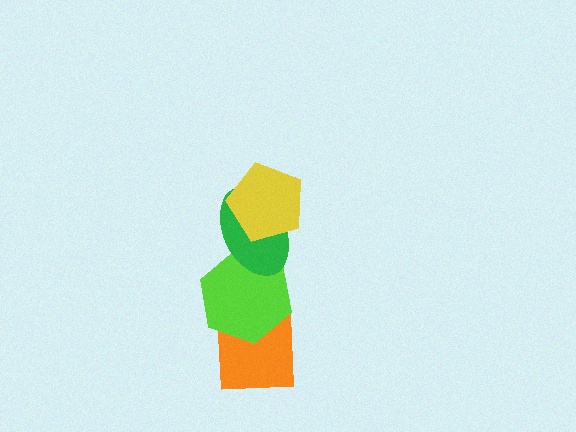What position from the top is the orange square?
The orange square is 4th from the top.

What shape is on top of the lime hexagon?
The green ellipse is on top of the lime hexagon.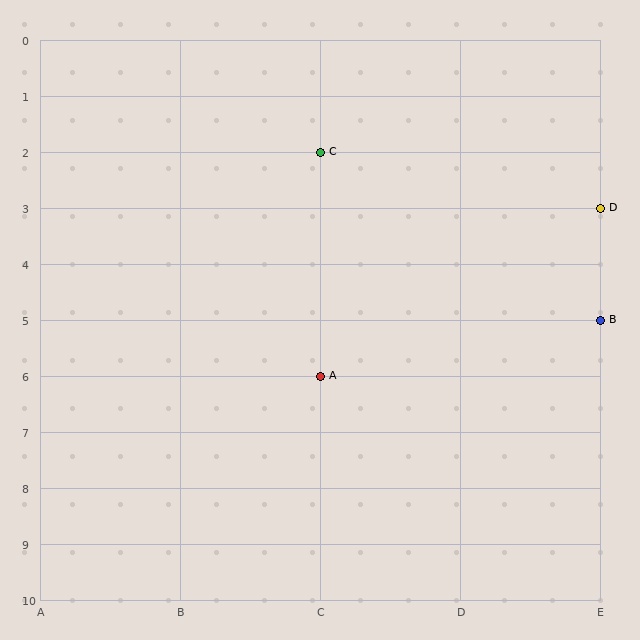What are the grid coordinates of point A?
Point A is at grid coordinates (C, 6).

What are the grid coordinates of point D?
Point D is at grid coordinates (E, 3).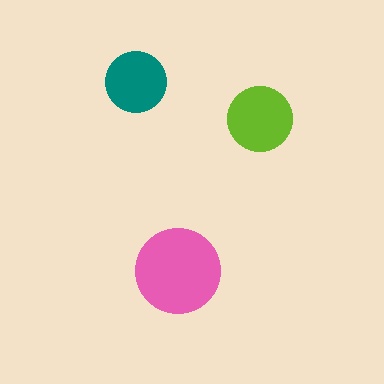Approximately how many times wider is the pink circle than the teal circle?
About 1.5 times wider.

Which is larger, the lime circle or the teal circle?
The lime one.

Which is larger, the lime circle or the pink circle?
The pink one.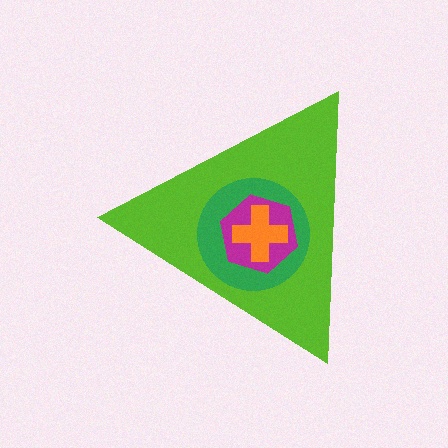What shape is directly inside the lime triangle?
The green circle.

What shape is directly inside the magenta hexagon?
The orange cross.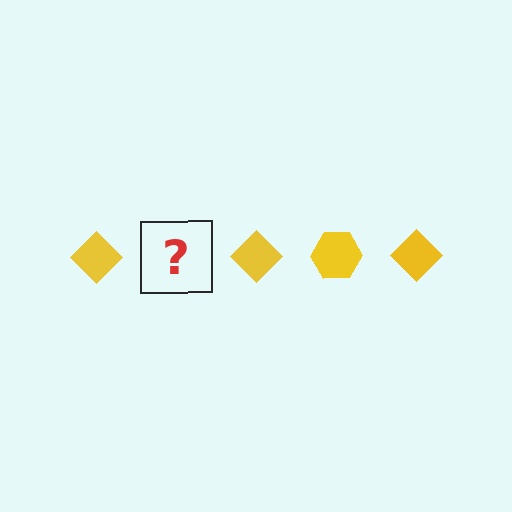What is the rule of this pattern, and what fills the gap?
The rule is that the pattern cycles through diamond, hexagon shapes in yellow. The gap should be filled with a yellow hexagon.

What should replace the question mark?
The question mark should be replaced with a yellow hexagon.